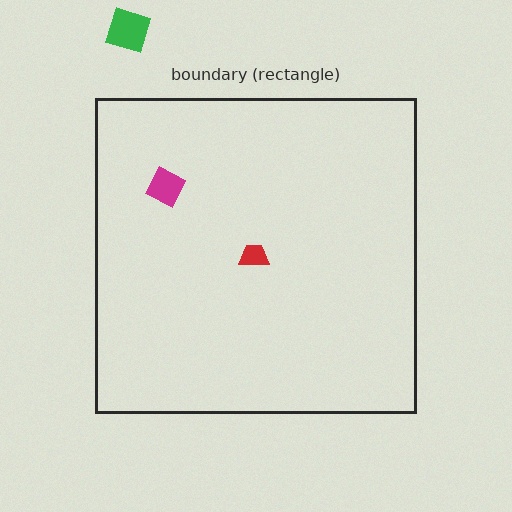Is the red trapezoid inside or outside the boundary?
Inside.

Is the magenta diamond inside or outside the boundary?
Inside.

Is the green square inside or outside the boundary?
Outside.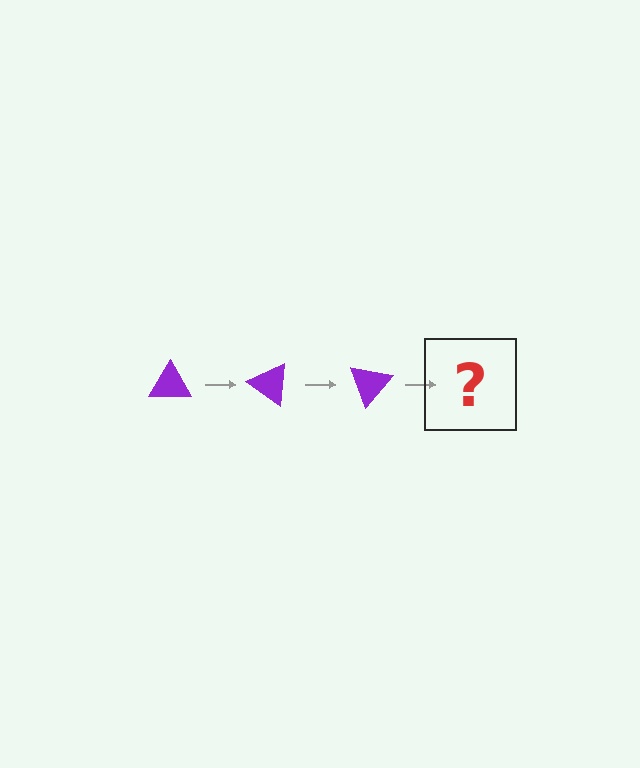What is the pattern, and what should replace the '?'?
The pattern is that the triangle rotates 35 degrees each step. The '?' should be a purple triangle rotated 105 degrees.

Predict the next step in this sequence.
The next step is a purple triangle rotated 105 degrees.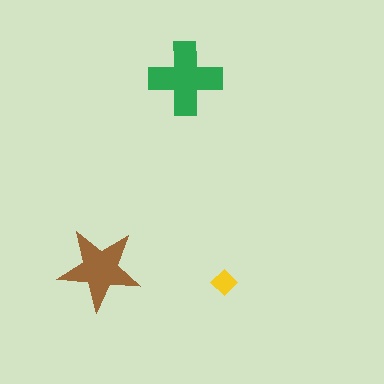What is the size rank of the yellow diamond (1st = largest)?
3rd.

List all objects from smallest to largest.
The yellow diamond, the brown star, the green cross.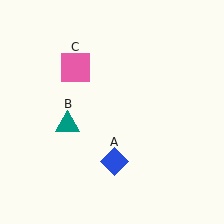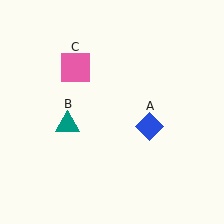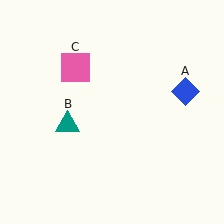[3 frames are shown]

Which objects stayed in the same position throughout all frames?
Teal triangle (object B) and pink square (object C) remained stationary.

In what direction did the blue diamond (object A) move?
The blue diamond (object A) moved up and to the right.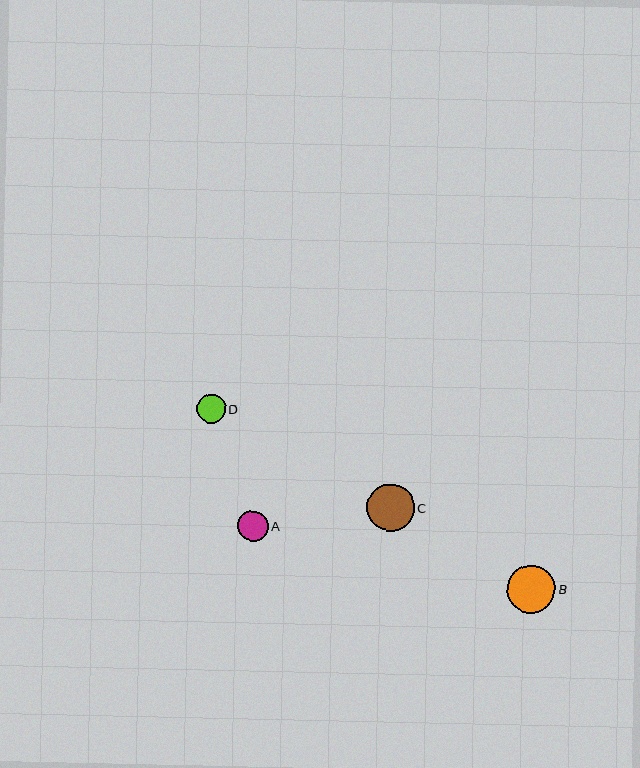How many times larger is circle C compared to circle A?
Circle C is approximately 1.6 times the size of circle A.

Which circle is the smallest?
Circle D is the smallest with a size of approximately 29 pixels.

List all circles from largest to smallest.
From largest to smallest: B, C, A, D.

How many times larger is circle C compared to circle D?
Circle C is approximately 1.6 times the size of circle D.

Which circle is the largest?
Circle B is the largest with a size of approximately 48 pixels.